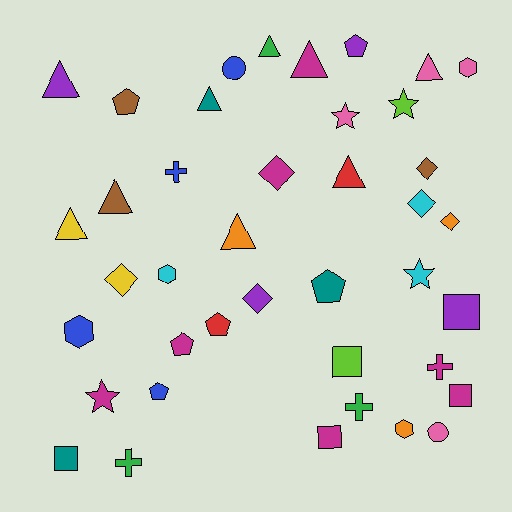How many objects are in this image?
There are 40 objects.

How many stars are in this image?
There are 4 stars.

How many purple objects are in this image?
There are 4 purple objects.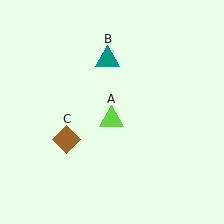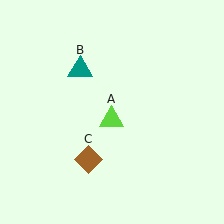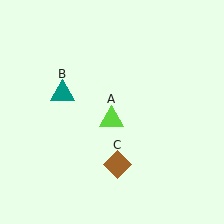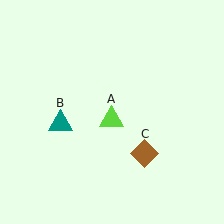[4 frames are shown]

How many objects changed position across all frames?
2 objects changed position: teal triangle (object B), brown diamond (object C).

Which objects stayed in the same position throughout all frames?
Lime triangle (object A) remained stationary.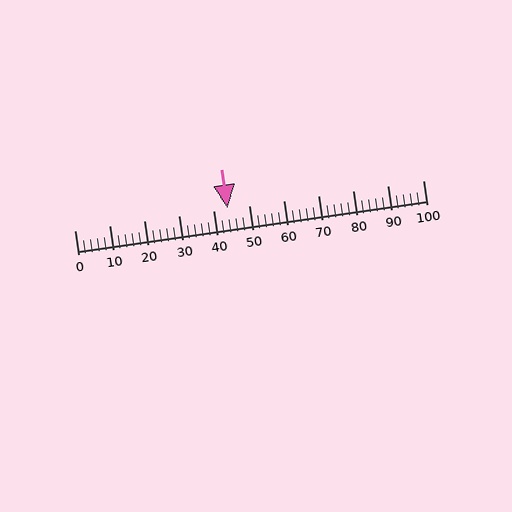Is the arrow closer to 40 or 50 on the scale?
The arrow is closer to 40.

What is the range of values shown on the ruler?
The ruler shows values from 0 to 100.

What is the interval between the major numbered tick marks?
The major tick marks are spaced 10 units apart.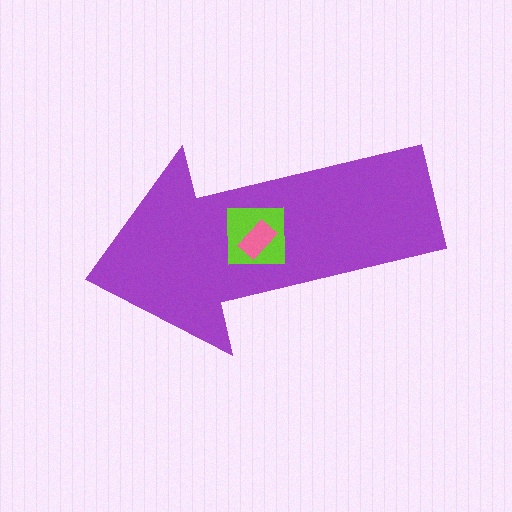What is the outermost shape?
The purple arrow.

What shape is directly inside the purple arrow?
The lime square.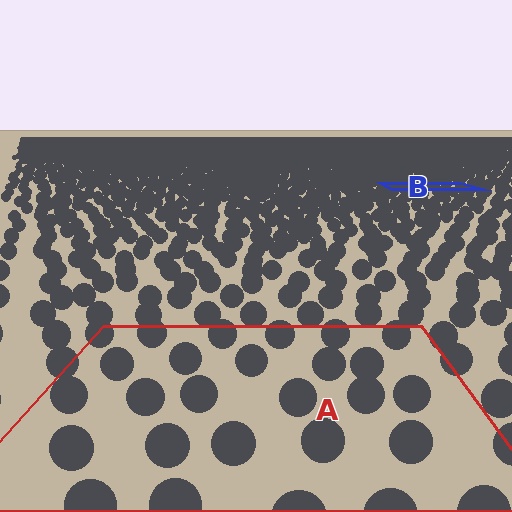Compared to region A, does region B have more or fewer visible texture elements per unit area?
Region B has more texture elements per unit area — they are packed more densely because it is farther away.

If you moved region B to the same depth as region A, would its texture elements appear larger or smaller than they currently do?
They would appear larger. At a closer depth, the same texture elements are projected at a bigger on-screen size.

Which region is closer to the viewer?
Region A is closer. The texture elements there are larger and more spread out.